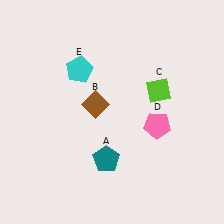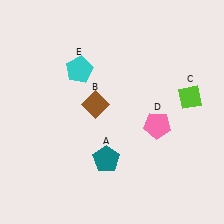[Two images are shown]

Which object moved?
The lime diamond (C) moved right.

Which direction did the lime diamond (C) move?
The lime diamond (C) moved right.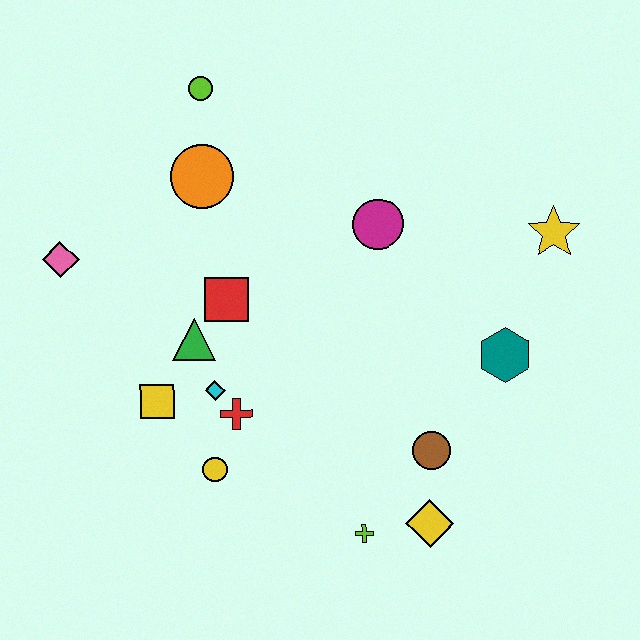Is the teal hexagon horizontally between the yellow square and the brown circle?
No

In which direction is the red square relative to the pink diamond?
The red square is to the right of the pink diamond.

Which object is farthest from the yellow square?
The yellow star is farthest from the yellow square.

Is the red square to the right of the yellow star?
No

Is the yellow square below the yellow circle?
No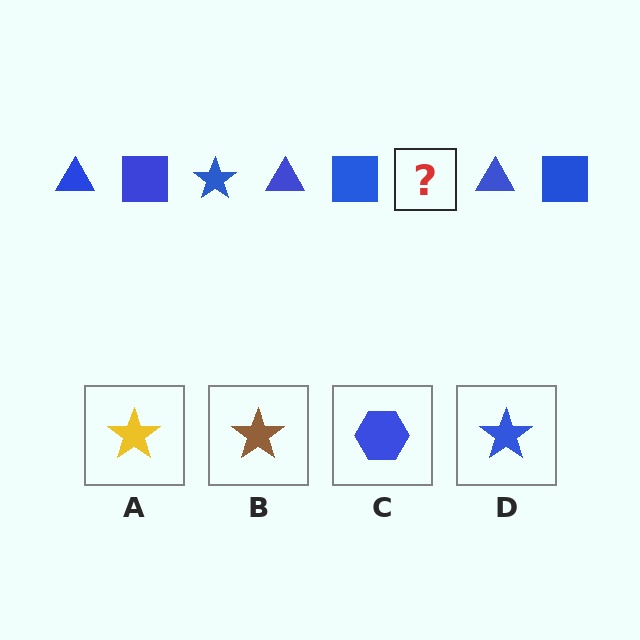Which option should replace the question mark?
Option D.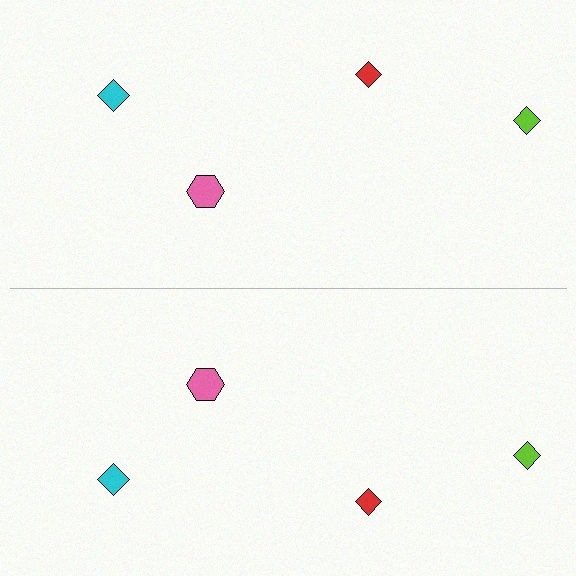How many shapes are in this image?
There are 8 shapes in this image.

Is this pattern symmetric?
Yes, this pattern has bilateral (reflection) symmetry.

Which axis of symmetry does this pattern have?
The pattern has a horizontal axis of symmetry running through the center of the image.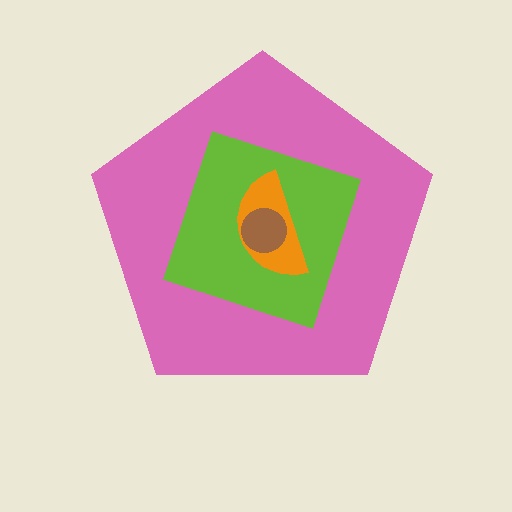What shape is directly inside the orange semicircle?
The brown circle.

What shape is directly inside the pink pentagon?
The lime diamond.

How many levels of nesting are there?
4.